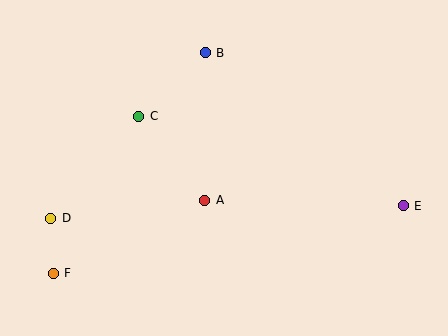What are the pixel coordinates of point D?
Point D is at (51, 218).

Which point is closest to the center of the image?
Point A at (205, 200) is closest to the center.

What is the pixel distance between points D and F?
The distance between D and F is 55 pixels.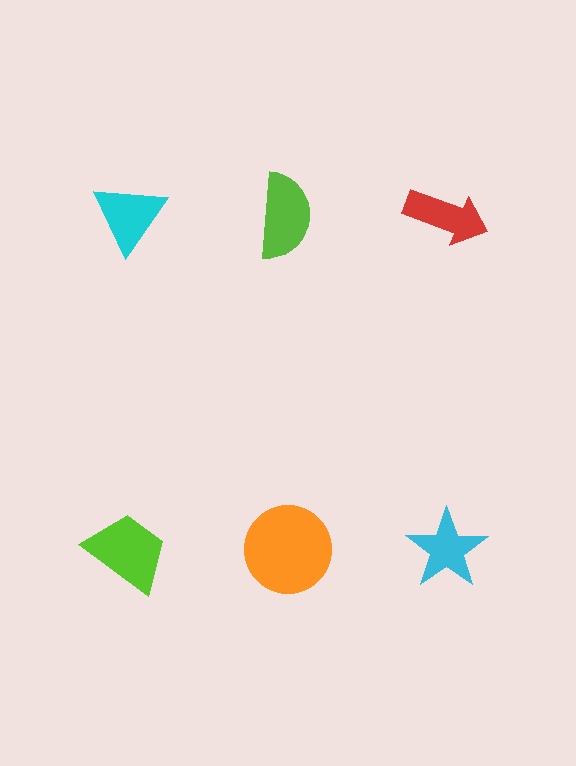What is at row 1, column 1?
A cyan triangle.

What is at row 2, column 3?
A cyan star.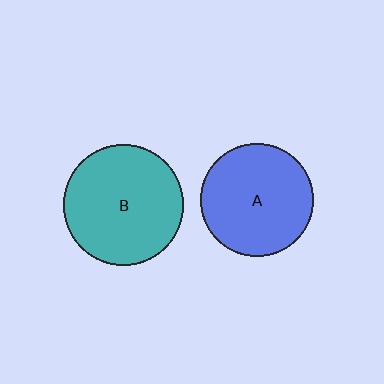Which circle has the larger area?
Circle B (teal).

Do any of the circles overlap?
No, none of the circles overlap.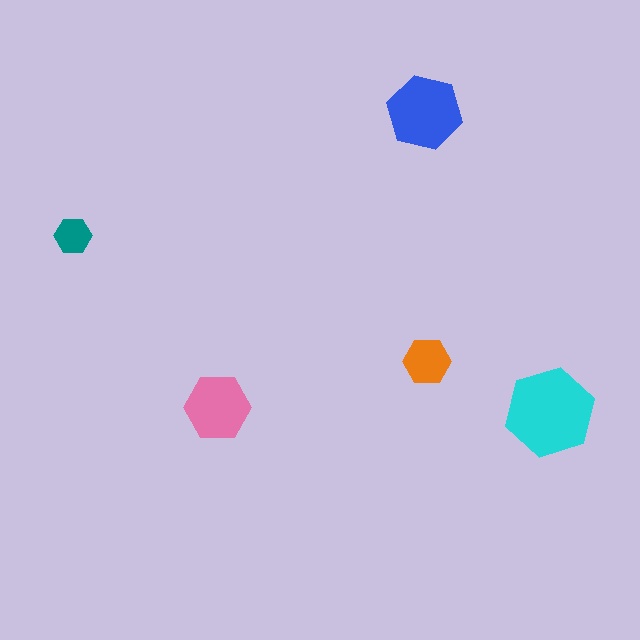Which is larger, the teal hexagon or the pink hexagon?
The pink one.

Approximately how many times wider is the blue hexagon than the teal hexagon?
About 2 times wider.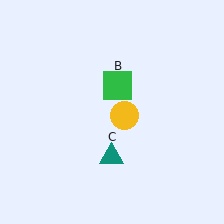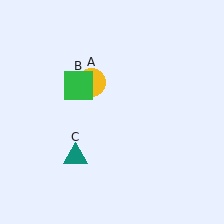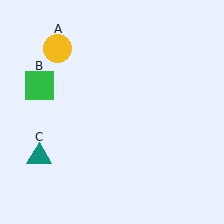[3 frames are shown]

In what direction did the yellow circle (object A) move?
The yellow circle (object A) moved up and to the left.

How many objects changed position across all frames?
3 objects changed position: yellow circle (object A), green square (object B), teal triangle (object C).